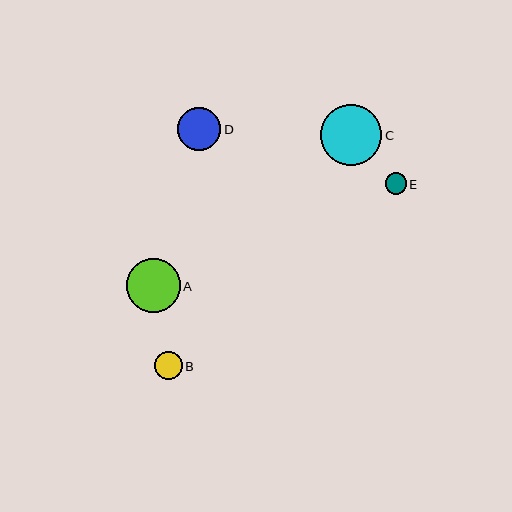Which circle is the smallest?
Circle E is the smallest with a size of approximately 21 pixels.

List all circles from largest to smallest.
From largest to smallest: C, A, D, B, E.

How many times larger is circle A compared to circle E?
Circle A is approximately 2.6 times the size of circle E.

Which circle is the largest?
Circle C is the largest with a size of approximately 62 pixels.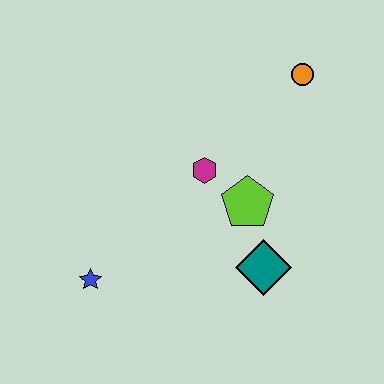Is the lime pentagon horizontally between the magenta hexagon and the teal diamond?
Yes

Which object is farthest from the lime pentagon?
The blue star is farthest from the lime pentagon.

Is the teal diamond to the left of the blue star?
No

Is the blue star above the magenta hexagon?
No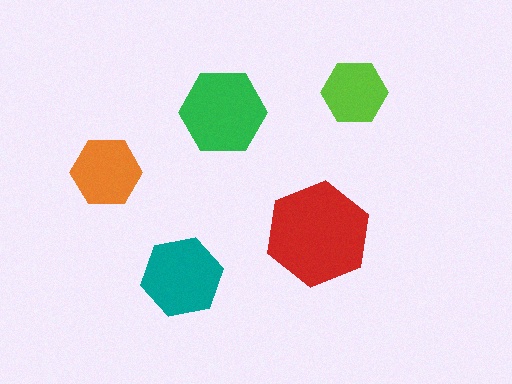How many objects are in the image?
There are 5 objects in the image.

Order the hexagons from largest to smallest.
the red one, the green one, the teal one, the orange one, the lime one.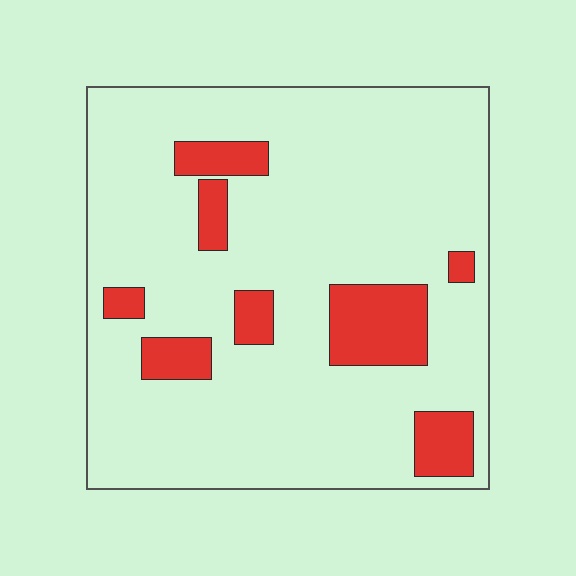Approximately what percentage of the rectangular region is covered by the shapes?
Approximately 15%.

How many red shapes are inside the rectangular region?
8.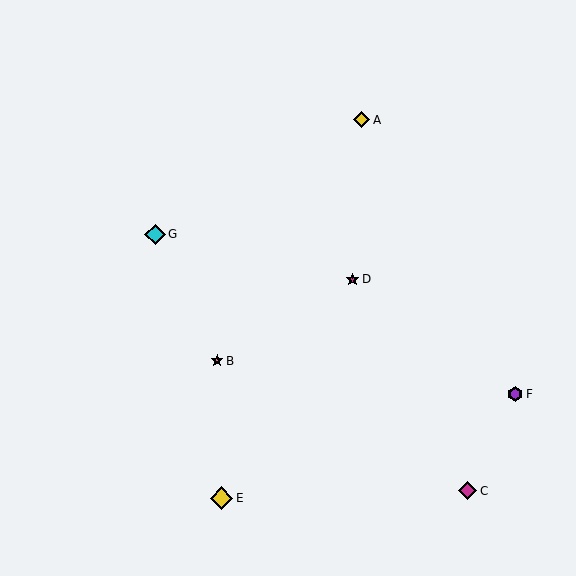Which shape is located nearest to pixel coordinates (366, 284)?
The magenta star (labeled D) at (352, 279) is nearest to that location.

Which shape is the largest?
The yellow diamond (labeled E) is the largest.